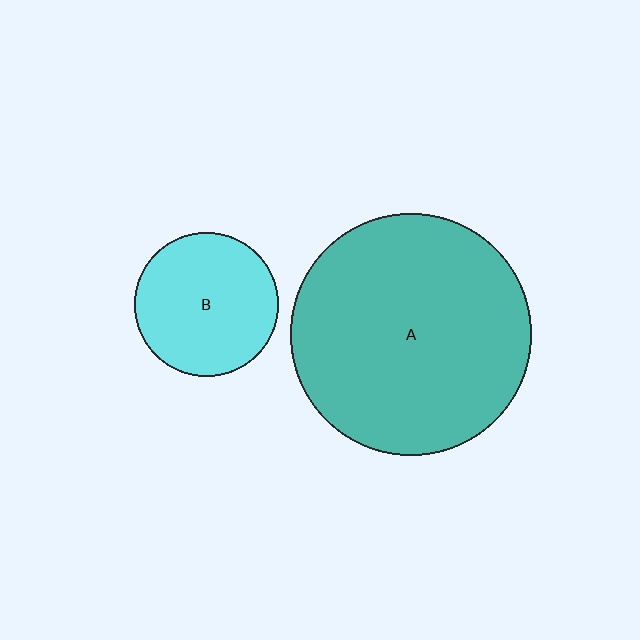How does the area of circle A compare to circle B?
Approximately 2.8 times.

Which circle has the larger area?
Circle A (teal).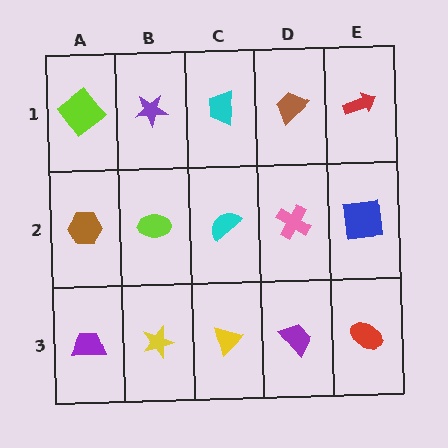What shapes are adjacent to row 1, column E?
A blue square (row 2, column E), a brown trapezoid (row 1, column D).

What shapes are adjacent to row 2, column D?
A brown trapezoid (row 1, column D), a purple trapezoid (row 3, column D), a cyan semicircle (row 2, column C), a blue square (row 2, column E).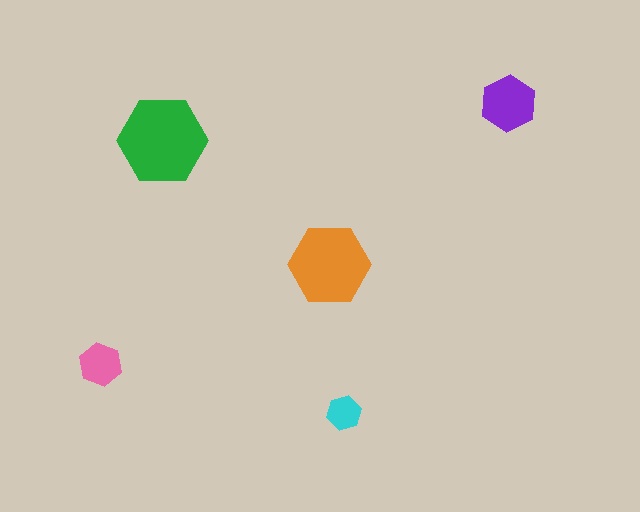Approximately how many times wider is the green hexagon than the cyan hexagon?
About 2.5 times wider.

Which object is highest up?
The purple hexagon is topmost.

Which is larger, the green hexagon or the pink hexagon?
The green one.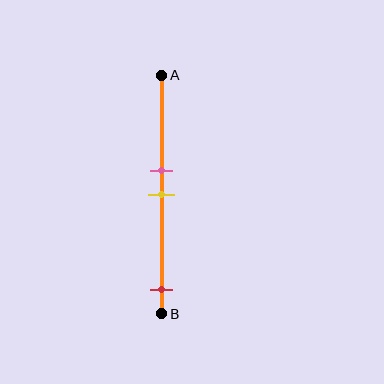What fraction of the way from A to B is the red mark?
The red mark is approximately 90% (0.9) of the way from A to B.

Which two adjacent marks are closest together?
The pink and yellow marks are the closest adjacent pair.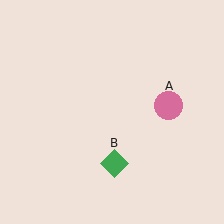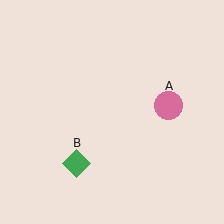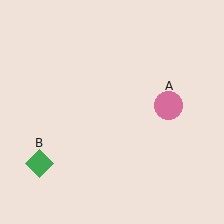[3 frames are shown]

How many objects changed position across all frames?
1 object changed position: green diamond (object B).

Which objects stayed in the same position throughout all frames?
Pink circle (object A) remained stationary.